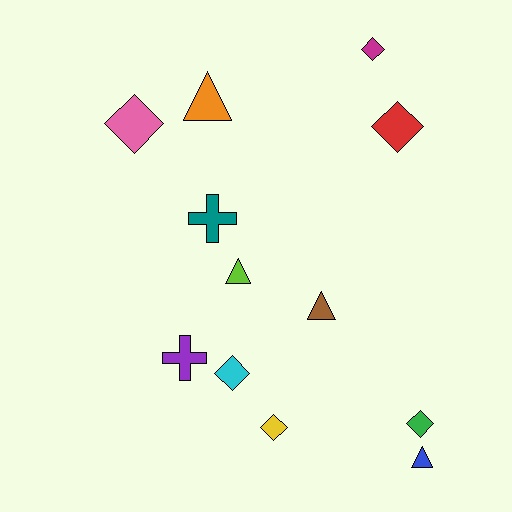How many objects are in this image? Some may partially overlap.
There are 12 objects.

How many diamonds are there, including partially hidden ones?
There are 6 diamonds.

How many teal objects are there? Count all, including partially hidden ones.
There is 1 teal object.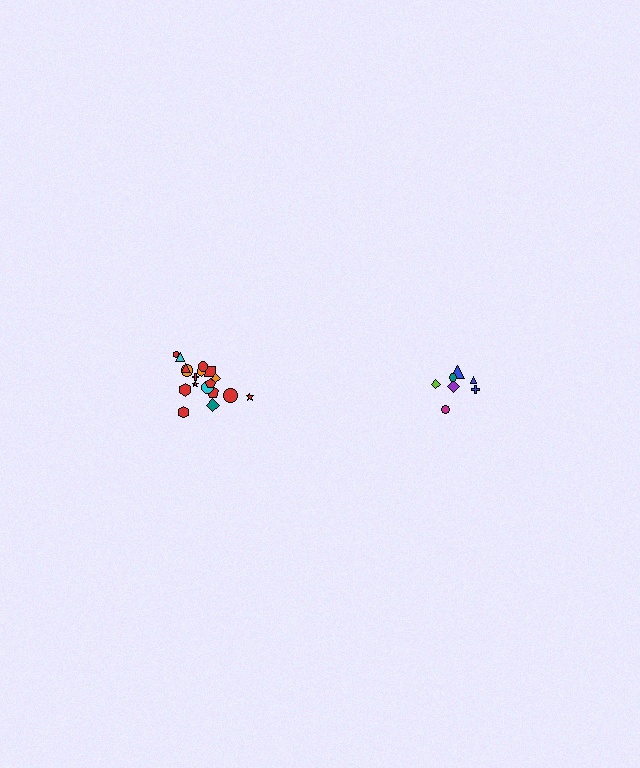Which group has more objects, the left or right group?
The left group.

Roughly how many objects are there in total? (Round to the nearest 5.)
Roughly 25 objects in total.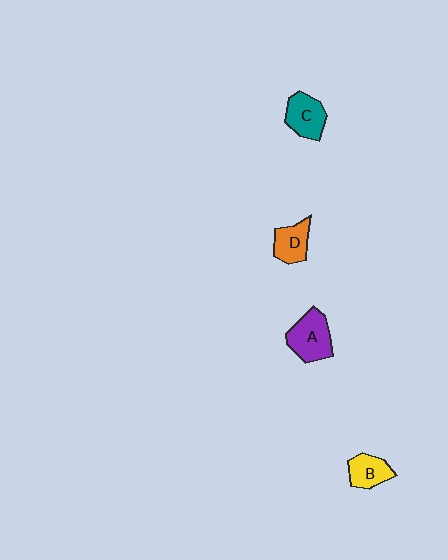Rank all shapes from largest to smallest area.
From largest to smallest: A (purple), C (teal), D (orange), B (yellow).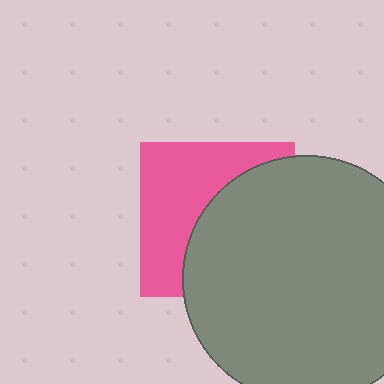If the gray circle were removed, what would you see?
You would see the complete pink square.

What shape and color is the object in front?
The object in front is a gray circle.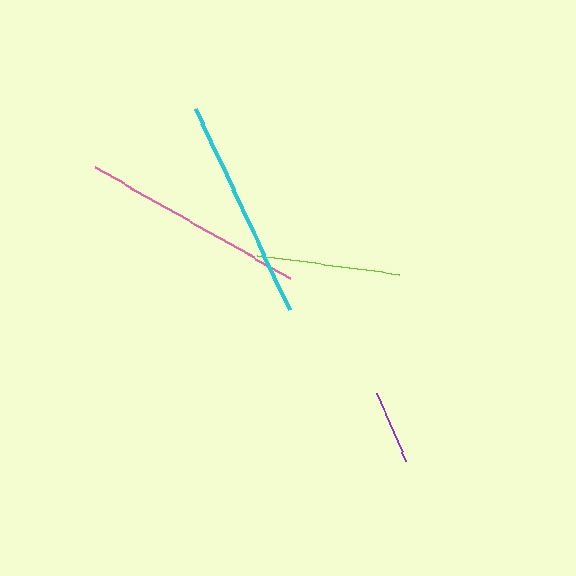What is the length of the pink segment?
The pink segment is approximately 225 pixels long.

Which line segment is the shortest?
The purple line is the shortest at approximately 73 pixels.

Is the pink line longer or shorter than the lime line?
The pink line is longer than the lime line.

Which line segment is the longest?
The pink line is the longest at approximately 225 pixels.